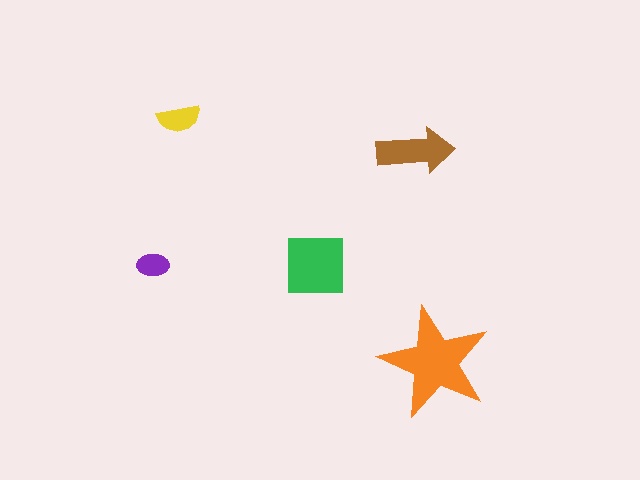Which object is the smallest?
The purple ellipse.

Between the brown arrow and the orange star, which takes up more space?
The orange star.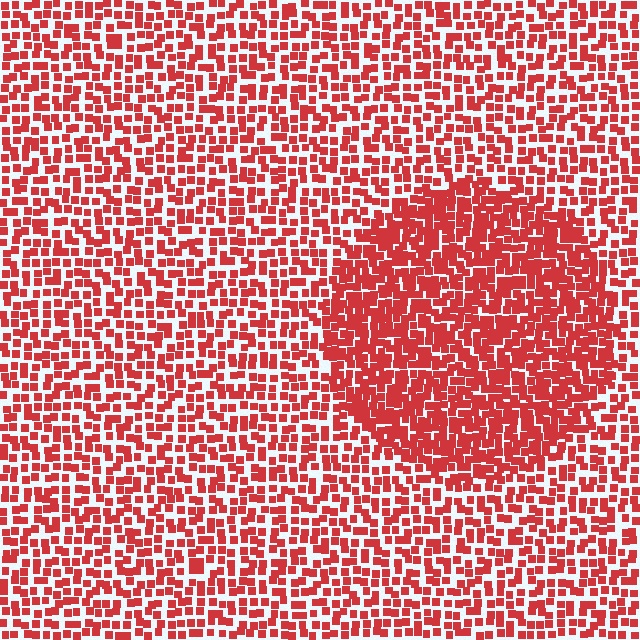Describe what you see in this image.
The image contains small red elements arranged at two different densities. A circle-shaped region is visible where the elements are more densely packed than the surrounding area.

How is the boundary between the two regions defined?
The boundary is defined by a change in element density (approximately 1.7x ratio). All elements are the same color, size, and shape.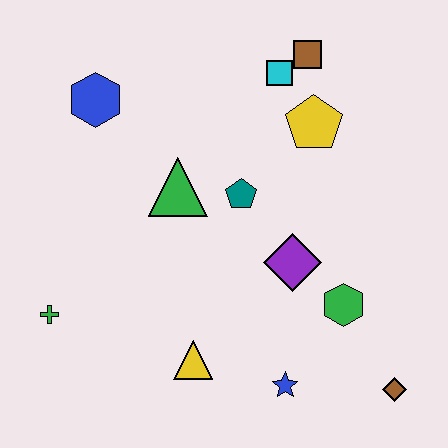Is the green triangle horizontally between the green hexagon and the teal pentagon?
No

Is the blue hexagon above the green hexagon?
Yes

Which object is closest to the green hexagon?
The purple diamond is closest to the green hexagon.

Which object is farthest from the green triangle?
The brown diamond is farthest from the green triangle.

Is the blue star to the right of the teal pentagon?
Yes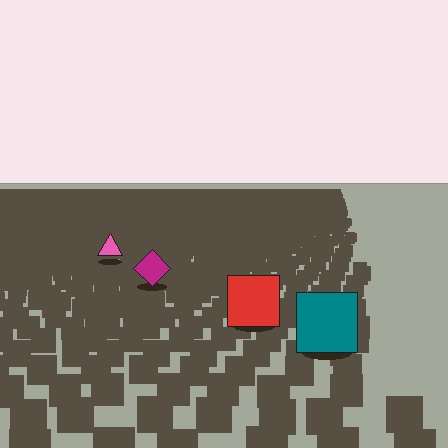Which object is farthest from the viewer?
The pink triangle is farthest from the viewer. It appears smaller and the ground texture around it is denser.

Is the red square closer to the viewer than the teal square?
No. The teal square is closer — you can tell from the texture gradient: the ground texture is coarser near it.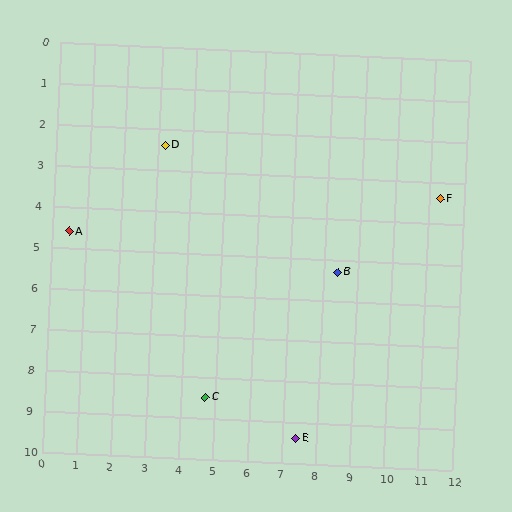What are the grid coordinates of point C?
Point C is at approximately (4.7, 8.5).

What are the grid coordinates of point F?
Point F is at approximately (11.3, 3.4).